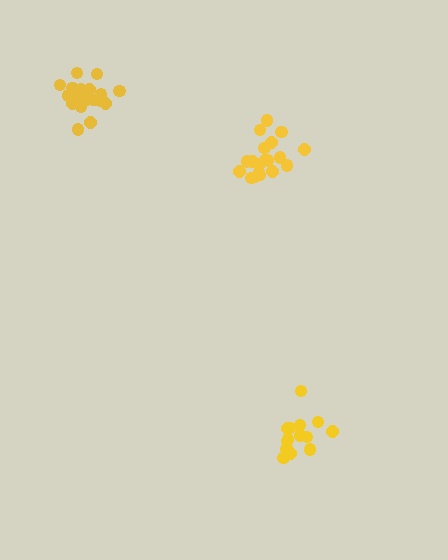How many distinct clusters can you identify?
There are 3 distinct clusters.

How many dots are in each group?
Group 1: 20 dots, Group 2: 15 dots, Group 3: 19 dots (54 total).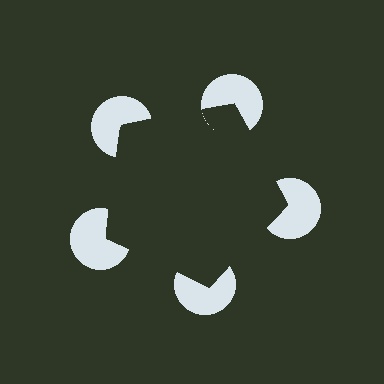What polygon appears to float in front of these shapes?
An illusory pentagon — its edges are inferred from the aligned wedge cuts in the pac-man discs, not physically drawn.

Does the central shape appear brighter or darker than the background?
It typically appears slightly darker than the background, even though no actual brightness change is drawn.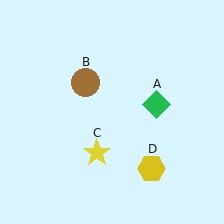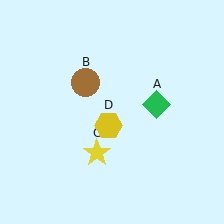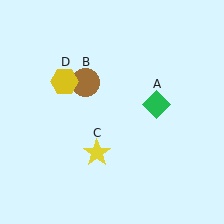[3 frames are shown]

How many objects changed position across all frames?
1 object changed position: yellow hexagon (object D).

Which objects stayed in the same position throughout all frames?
Green diamond (object A) and brown circle (object B) and yellow star (object C) remained stationary.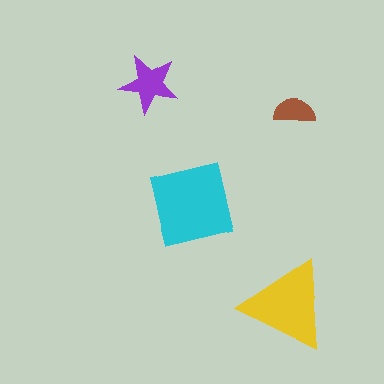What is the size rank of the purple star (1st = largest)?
3rd.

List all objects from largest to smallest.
The cyan square, the yellow triangle, the purple star, the brown semicircle.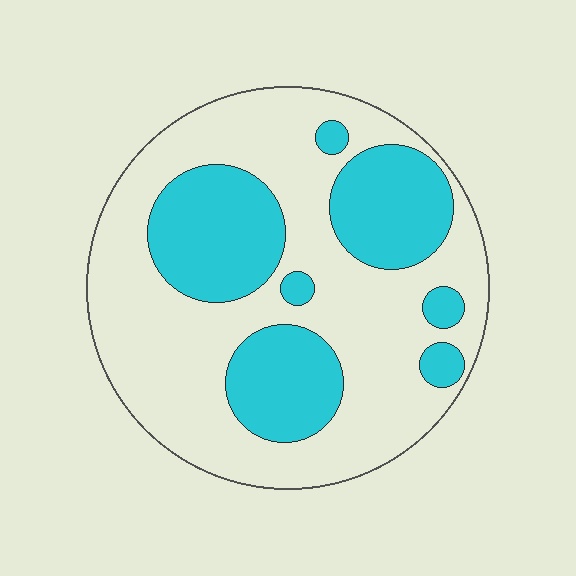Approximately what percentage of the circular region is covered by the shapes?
Approximately 35%.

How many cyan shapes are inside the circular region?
7.